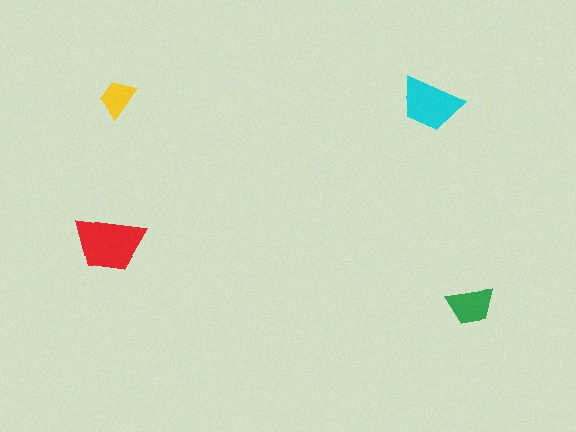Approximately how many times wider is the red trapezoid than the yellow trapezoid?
About 2 times wider.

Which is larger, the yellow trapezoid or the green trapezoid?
The green one.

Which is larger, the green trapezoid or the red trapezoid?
The red one.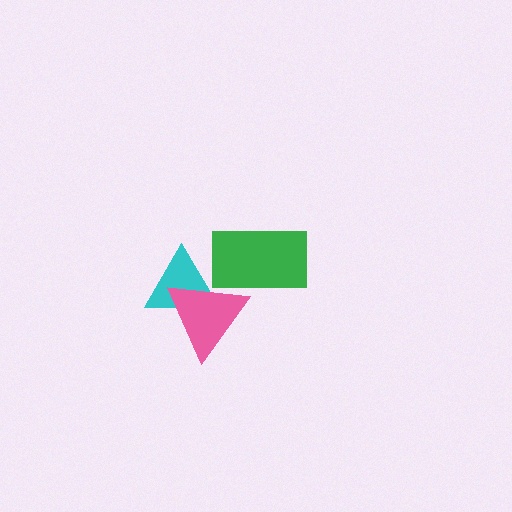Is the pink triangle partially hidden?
Yes, it is partially covered by another shape.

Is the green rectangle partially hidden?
No, no other shape covers it.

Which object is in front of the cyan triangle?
The pink triangle is in front of the cyan triangle.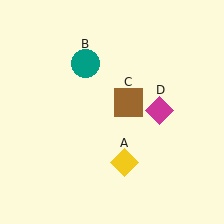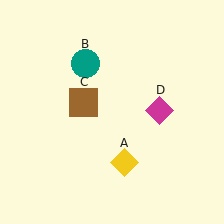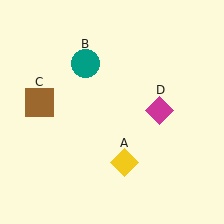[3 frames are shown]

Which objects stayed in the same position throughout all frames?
Yellow diamond (object A) and teal circle (object B) and magenta diamond (object D) remained stationary.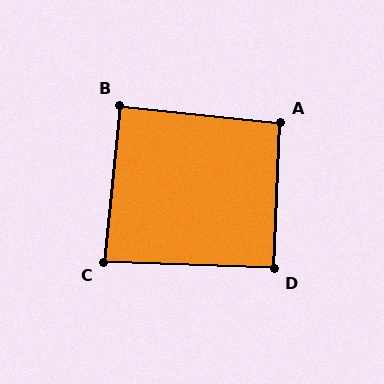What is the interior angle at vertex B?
Approximately 90 degrees (approximately right).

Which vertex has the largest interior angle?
A, at approximately 94 degrees.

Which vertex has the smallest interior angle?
C, at approximately 86 degrees.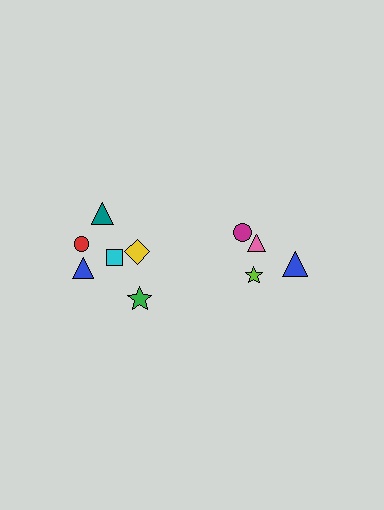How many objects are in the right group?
There are 4 objects.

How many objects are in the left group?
There are 6 objects.